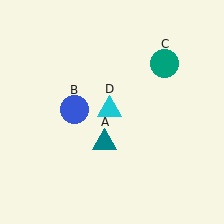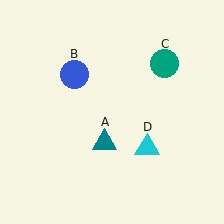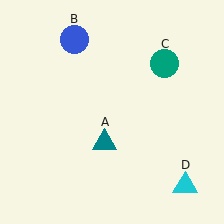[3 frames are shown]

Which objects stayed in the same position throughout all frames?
Teal triangle (object A) and teal circle (object C) remained stationary.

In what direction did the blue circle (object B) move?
The blue circle (object B) moved up.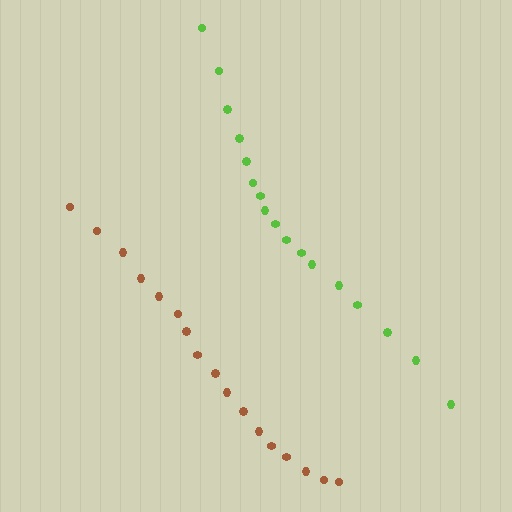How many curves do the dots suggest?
There are 2 distinct paths.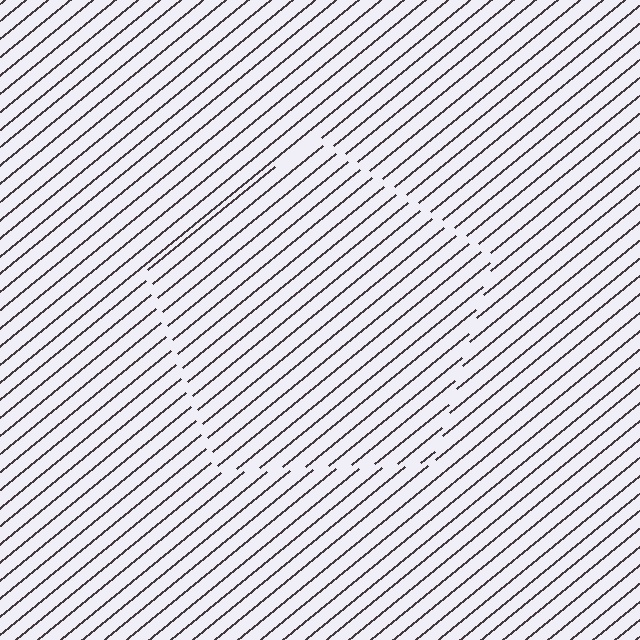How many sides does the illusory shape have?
5 sides — the line-ends trace a pentagon.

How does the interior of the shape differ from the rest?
The interior of the shape contains the same grating, shifted by half a period — the contour is defined by the phase discontinuity where line-ends from the inner and outer gratings abut.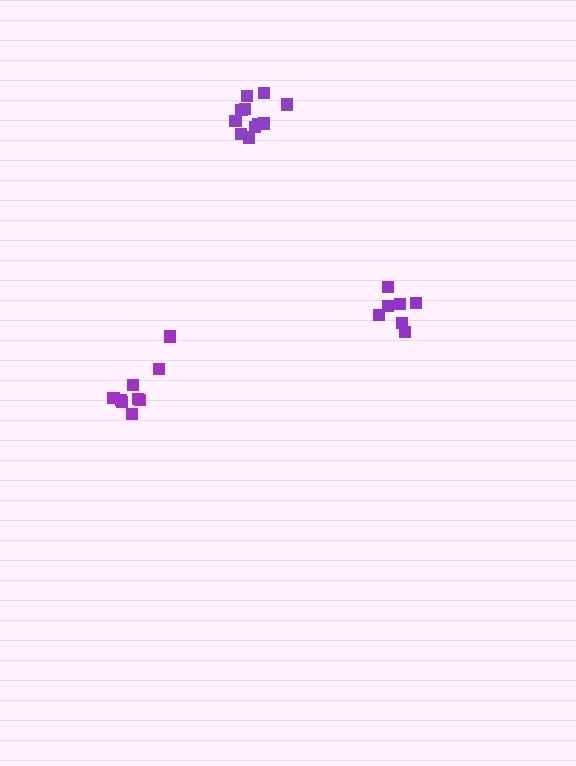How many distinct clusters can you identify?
There are 3 distinct clusters.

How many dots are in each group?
Group 1: 9 dots, Group 2: 11 dots, Group 3: 7 dots (27 total).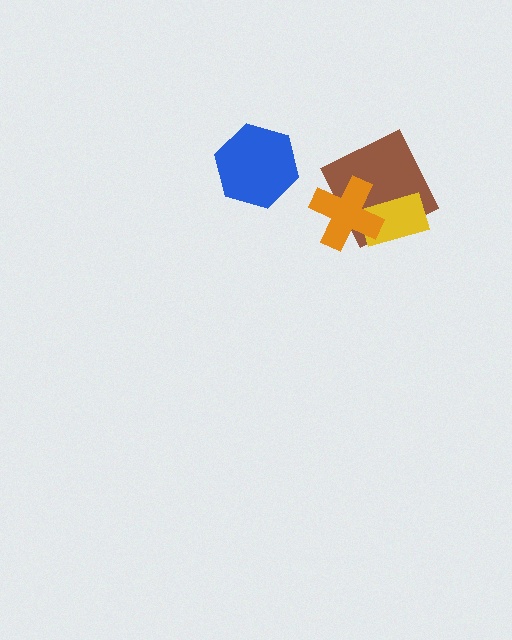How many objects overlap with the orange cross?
2 objects overlap with the orange cross.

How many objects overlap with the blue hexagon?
0 objects overlap with the blue hexagon.